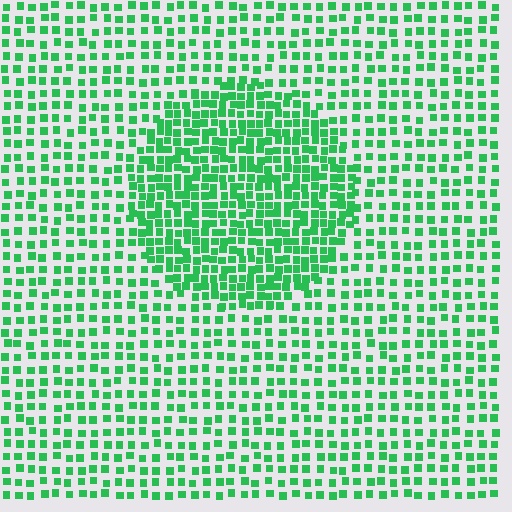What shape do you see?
I see a circle.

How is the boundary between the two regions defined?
The boundary is defined by a change in element density (approximately 1.9x ratio). All elements are the same color, size, and shape.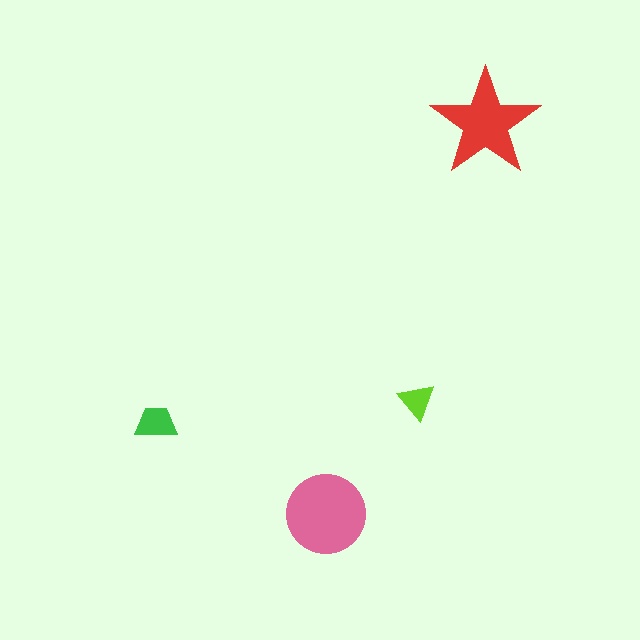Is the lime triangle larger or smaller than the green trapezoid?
Smaller.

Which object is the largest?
The pink circle.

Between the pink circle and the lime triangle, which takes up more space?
The pink circle.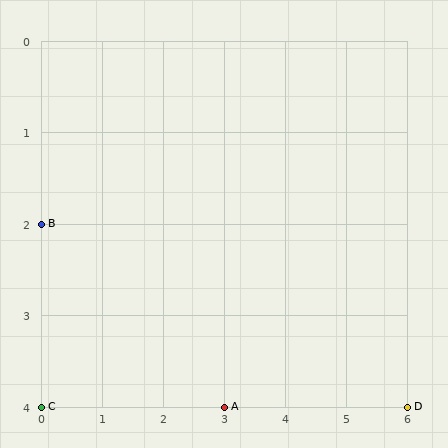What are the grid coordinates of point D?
Point D is at grid coordinates (6, 4).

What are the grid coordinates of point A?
Point A is at grid coordinates (3, 4).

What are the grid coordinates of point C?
Point C is at grid coordinates (0, 4).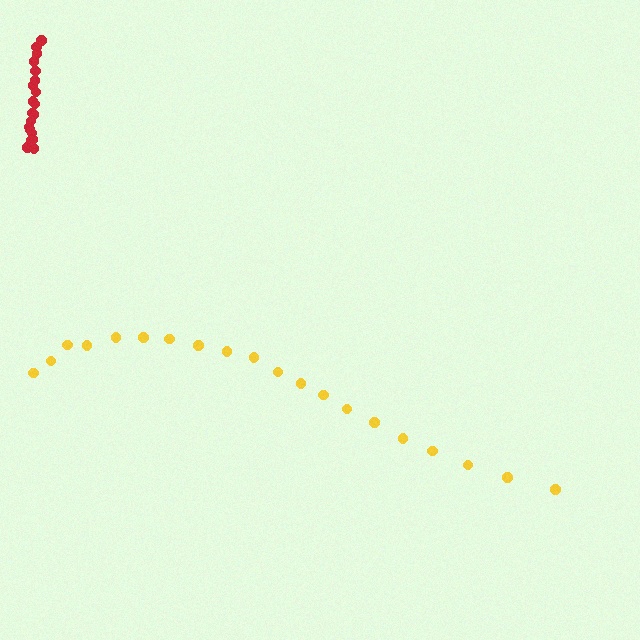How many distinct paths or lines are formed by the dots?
There are 2 distinct paths.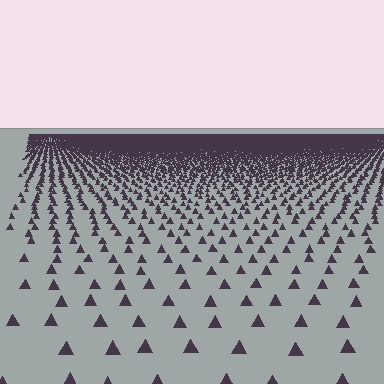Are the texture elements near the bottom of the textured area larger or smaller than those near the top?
Larger. Near the bottom, elements are closer to the viewer and appear at a bigger on-screen size.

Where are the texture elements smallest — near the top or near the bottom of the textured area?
Near the top.